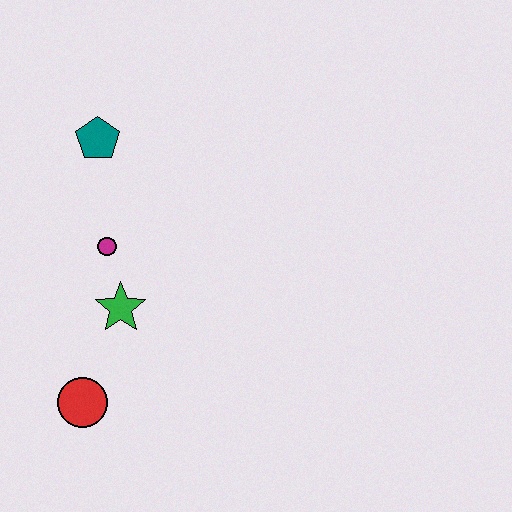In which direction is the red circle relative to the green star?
The red circle is below the green star.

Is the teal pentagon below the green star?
No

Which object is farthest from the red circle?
The teal pentagon is farthest from the red circle.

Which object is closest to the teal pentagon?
The magenta circle is closest to the teal pentagon.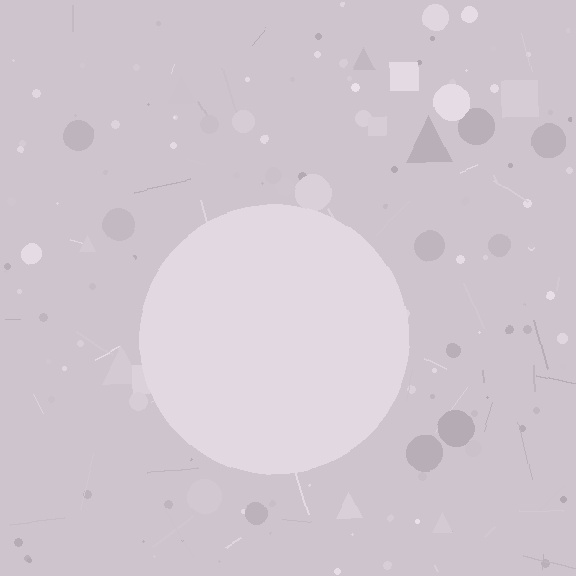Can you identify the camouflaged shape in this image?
The camouflaged shape is a circle.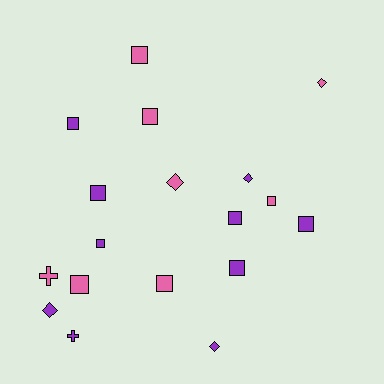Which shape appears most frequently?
Square, with 11 objects.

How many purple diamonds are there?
There are 3 purple diamonds.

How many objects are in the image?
There are 18 objects.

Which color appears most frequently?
Purple, with 10 objects.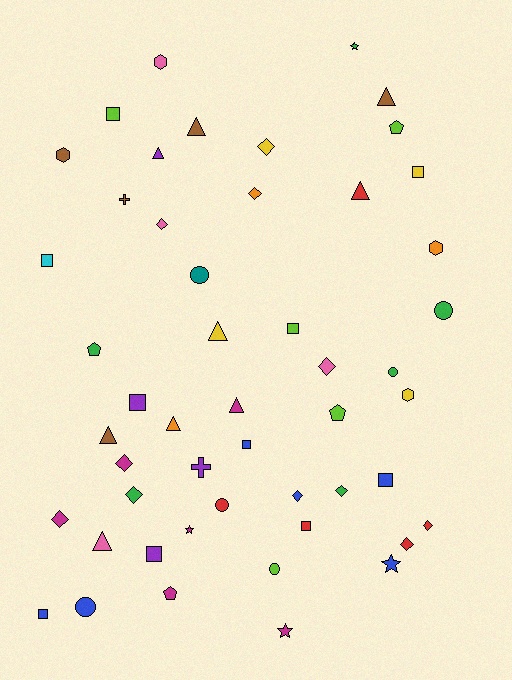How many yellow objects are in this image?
There are 4 yellow objects.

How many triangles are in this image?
There are 9 triangles.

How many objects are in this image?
There are 50 objects.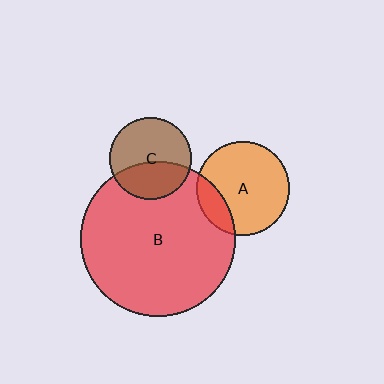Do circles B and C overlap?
Yes.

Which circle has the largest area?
Circle B (red).